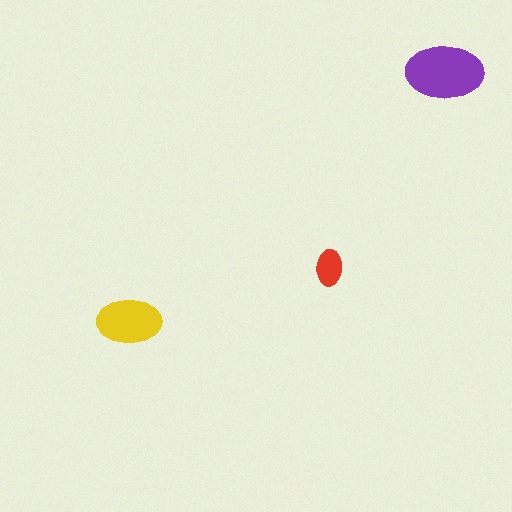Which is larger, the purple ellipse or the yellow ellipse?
The purple one.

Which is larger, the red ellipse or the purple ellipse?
The purple one.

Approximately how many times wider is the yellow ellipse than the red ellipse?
About 1.5 times wider.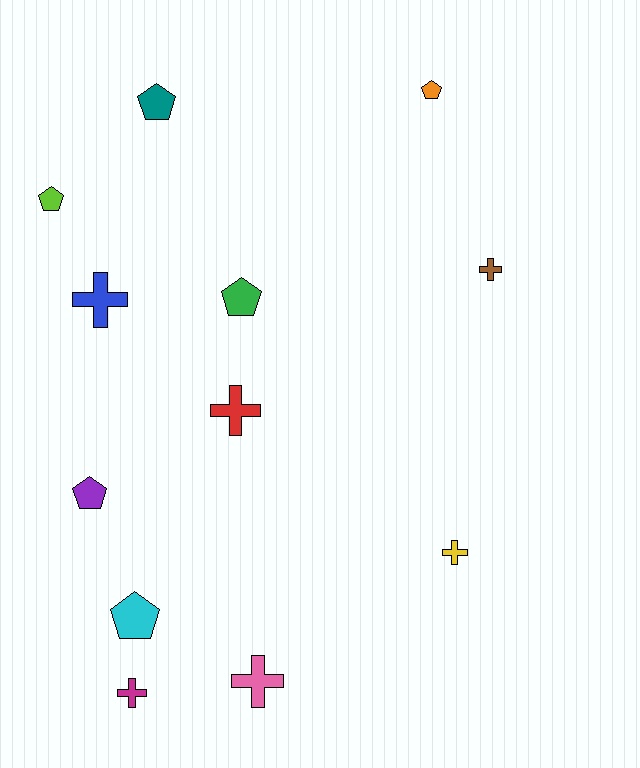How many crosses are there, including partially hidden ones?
There are 6 crosses.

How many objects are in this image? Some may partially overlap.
There are 12 objects.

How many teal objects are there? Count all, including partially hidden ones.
There is 1 teal object.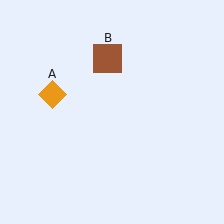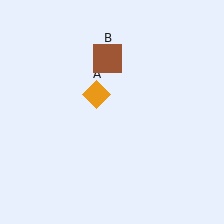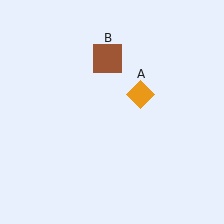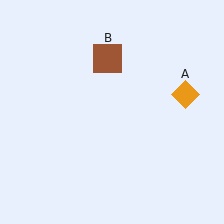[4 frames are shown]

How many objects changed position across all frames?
1 object changed position: orange diamond (object A).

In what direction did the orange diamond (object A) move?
The orange diamond (object A) moved right.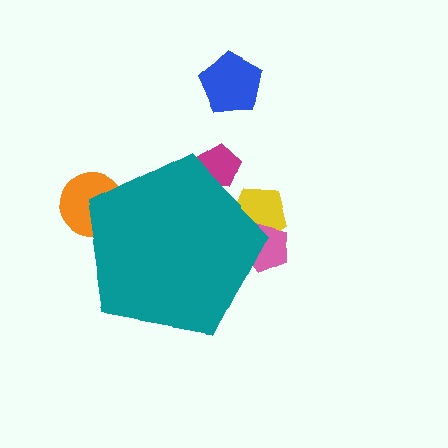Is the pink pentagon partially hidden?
Yes, the pink pentagon is partially hidden behind the teal pentagon.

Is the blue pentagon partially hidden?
No, the blue pentagon is fully visible.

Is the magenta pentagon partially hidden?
Yes, the magenta pentagon is partially hidden behind the teal pentagon.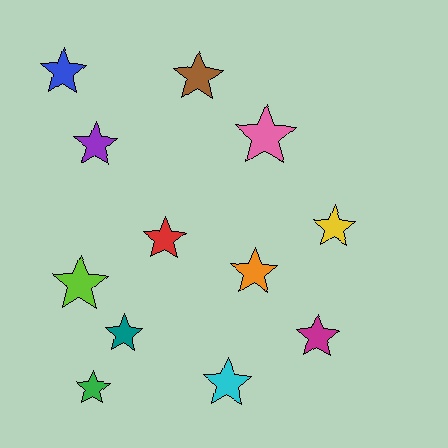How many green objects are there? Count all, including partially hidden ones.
There is 1 green object.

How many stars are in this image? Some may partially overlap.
There are 12 stars.